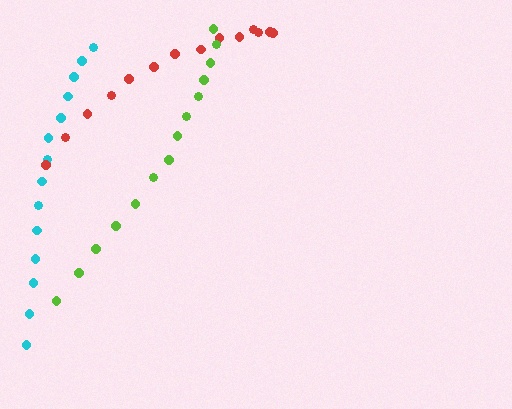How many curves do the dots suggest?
There are 3 distinct paths.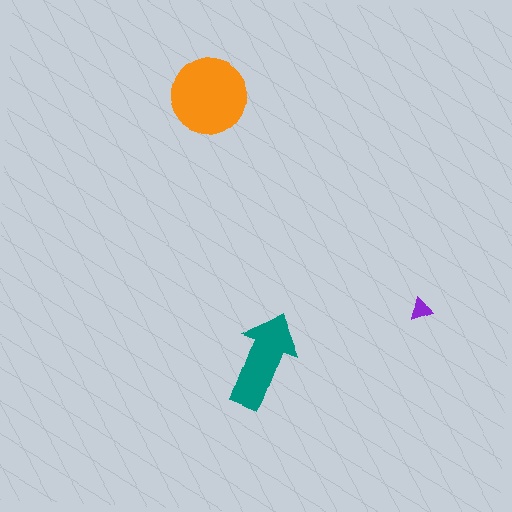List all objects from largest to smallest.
The orange circle, the teal arrow, the purple triangle.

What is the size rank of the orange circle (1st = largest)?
1st.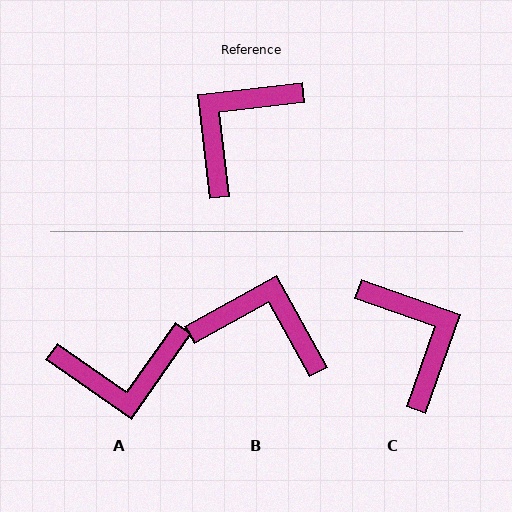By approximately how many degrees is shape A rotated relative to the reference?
Approximately 138 degrees counter-clockwise.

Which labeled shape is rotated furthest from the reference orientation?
A, about 138 degrees away.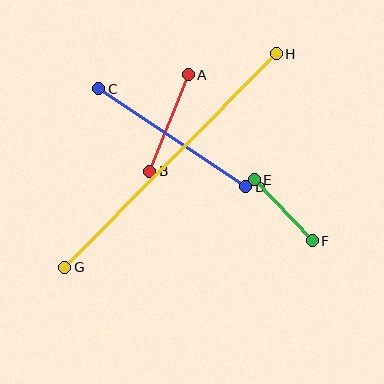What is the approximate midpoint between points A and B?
The midpoint is at approximately (169, 123) pixels.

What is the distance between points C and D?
The distance is approximately 177 pixels.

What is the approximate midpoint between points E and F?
The midpoint is at approximately (283, 210) pixels.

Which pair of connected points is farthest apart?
Points G and H are farthest apart.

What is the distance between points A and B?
The distance is approximately 104 pixels.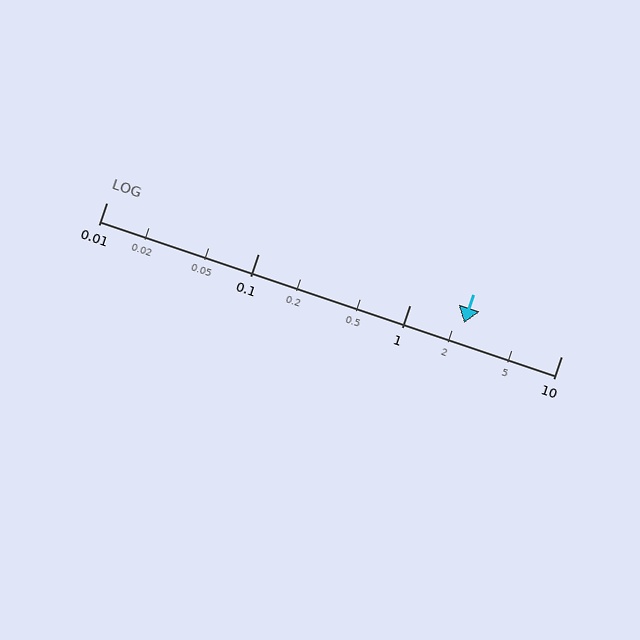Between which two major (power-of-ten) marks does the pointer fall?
The pointer is between 1 and 10.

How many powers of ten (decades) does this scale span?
The scale spans 3 decades, from 0.01 to 10.